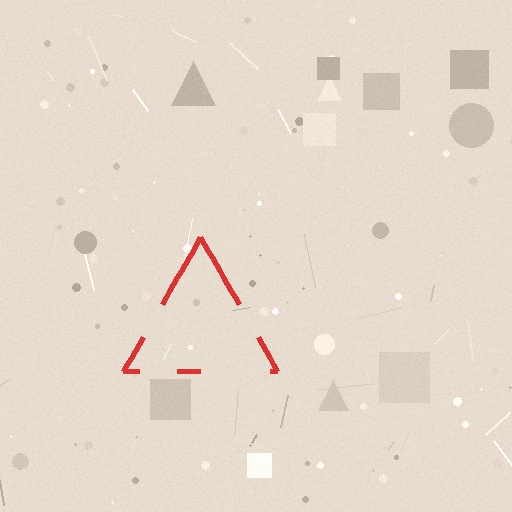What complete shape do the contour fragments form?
The contour fragments form a triangle.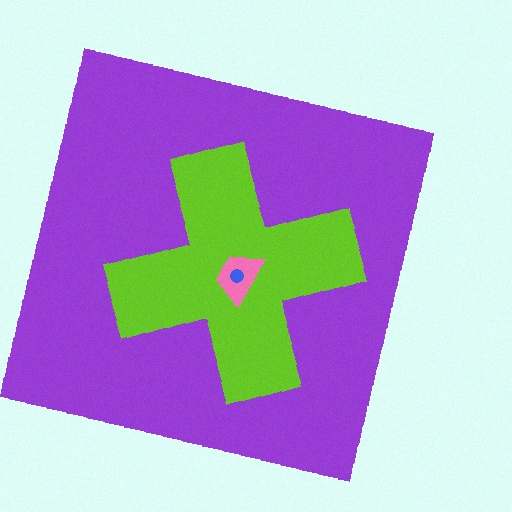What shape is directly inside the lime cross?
The pink trapezoid.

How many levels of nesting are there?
4.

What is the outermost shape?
The purple square.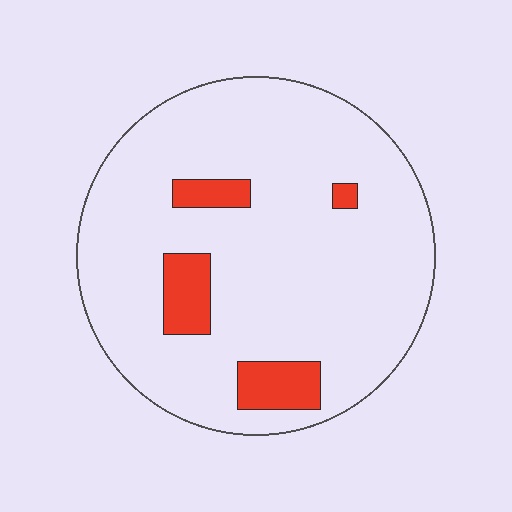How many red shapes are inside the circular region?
4.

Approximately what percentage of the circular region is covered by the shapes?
Approximately 10%.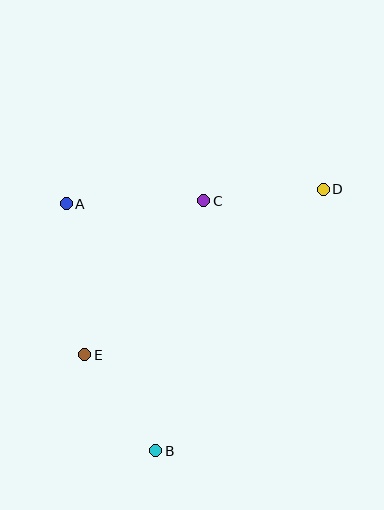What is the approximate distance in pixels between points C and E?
The distance between C and E is approximately 194 pixels.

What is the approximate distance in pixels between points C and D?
The distance between C and D is approximately 120 pixels.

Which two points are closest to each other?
Points B and E are closest to each other.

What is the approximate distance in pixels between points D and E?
The distance between D and E is approximately 290 pixels.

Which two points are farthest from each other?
Points B and D are farthest from each other.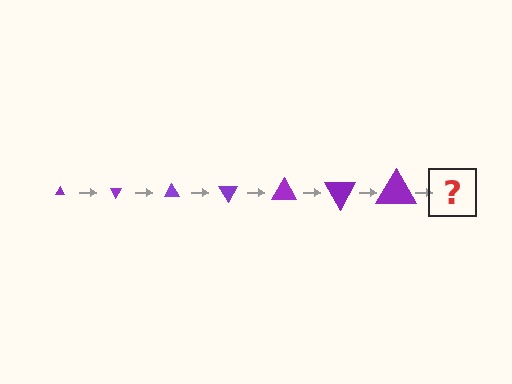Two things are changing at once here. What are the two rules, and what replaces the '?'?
The two rules are that the triangle grows larger each step and it rotates 60 degrees each step. The '?' should be a triangle, larger than the previous one and rotated 420 degrees from the start.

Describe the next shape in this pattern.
It should be a triangle, larger than the previous one and rotated 420 degrees from the start.